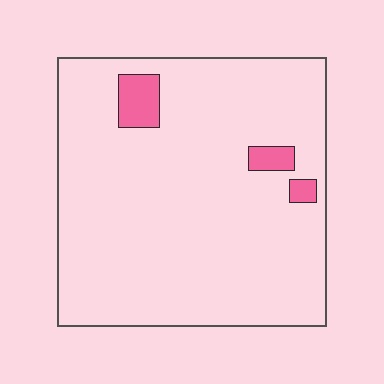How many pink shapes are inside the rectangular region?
3.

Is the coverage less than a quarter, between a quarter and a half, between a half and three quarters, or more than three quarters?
Less than a quarter.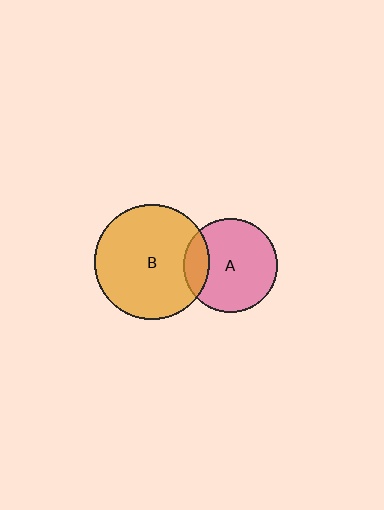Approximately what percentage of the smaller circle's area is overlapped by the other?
Approximately 20%.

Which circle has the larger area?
Circle B (orange).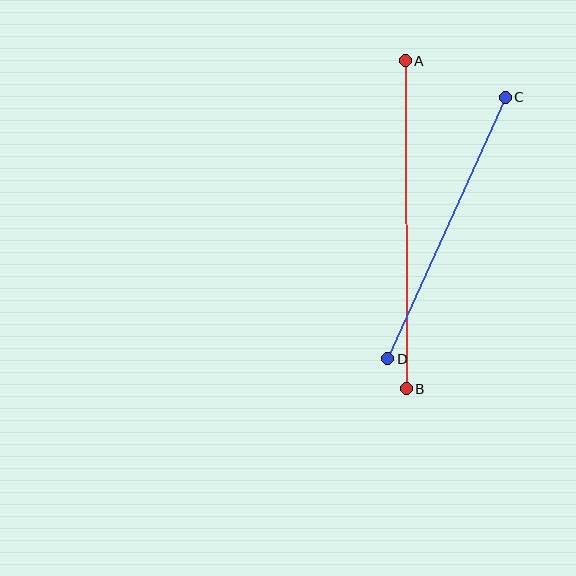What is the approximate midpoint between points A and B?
The midpoint is at approximately (406, 225) pixels.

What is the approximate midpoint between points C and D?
The midpoint is at approximately (447, 228) pixels.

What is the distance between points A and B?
The distance is approximately 328 pixels.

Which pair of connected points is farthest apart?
Points A and B are farthest apart.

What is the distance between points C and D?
The distance is approximately 287 pixels.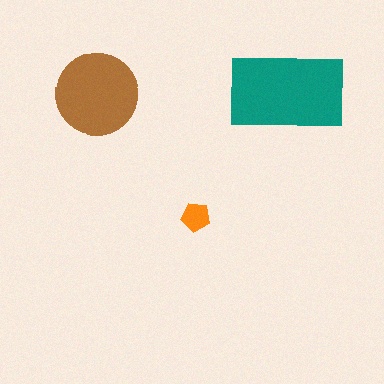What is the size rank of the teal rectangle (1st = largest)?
1st.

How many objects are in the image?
There are 3 objects in the image.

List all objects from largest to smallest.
The teal rectangle, the brown circle, the orange pentagon.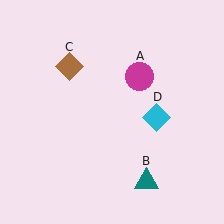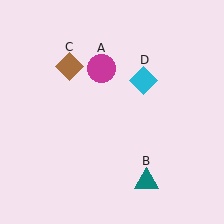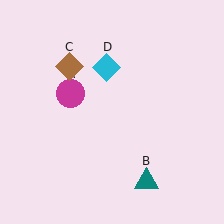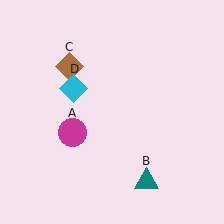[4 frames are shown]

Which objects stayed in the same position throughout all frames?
Teal triangle (object B) and brown diamond (object C) remained stationary.